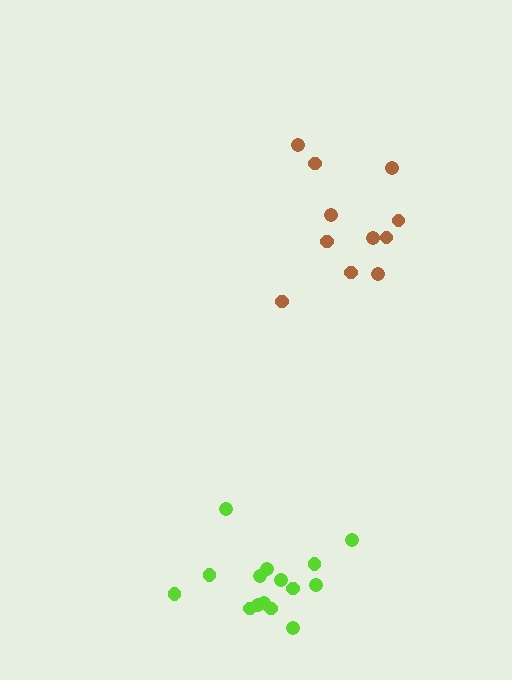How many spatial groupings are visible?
There are 2 spatial groupings.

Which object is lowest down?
The lime cluster is bottommost.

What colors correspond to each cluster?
The clusters are colored: brown, lime.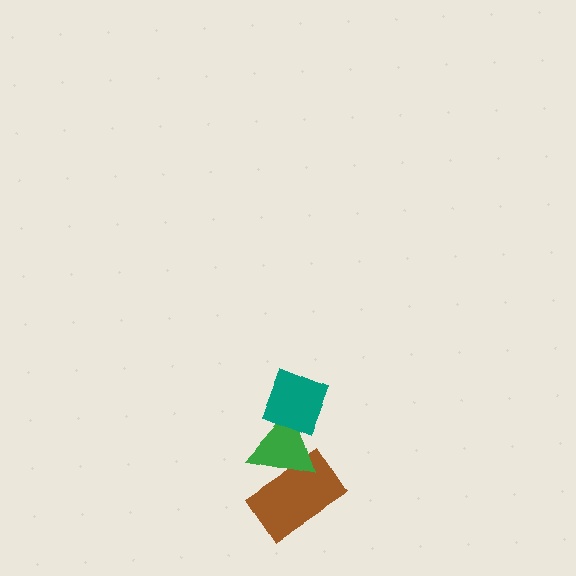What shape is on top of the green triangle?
The teal diamond is on top of the green triangle.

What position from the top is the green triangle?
The green triangle is 2nd from the top.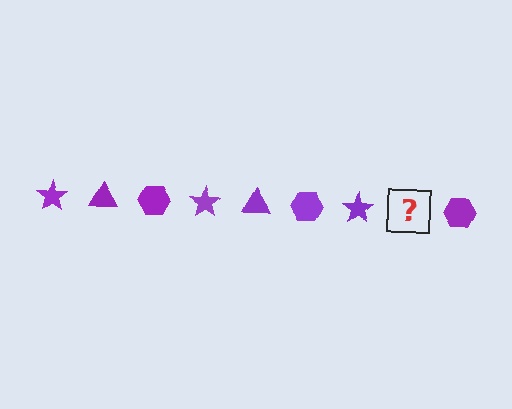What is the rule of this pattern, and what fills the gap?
The rule is that the pattern cycles through star, triangle, hexagon shapes in purple. The gap should be filled with a purple triangle.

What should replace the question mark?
The question mark should be replaced with a purple triangle.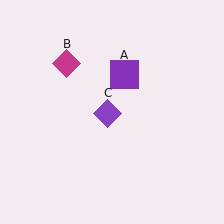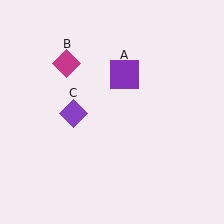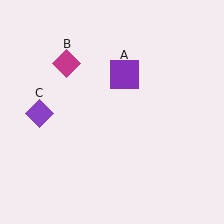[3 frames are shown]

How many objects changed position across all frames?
1 object changed position: purple diamond (object C).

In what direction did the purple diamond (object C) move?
The purple diamond (object C) moved left.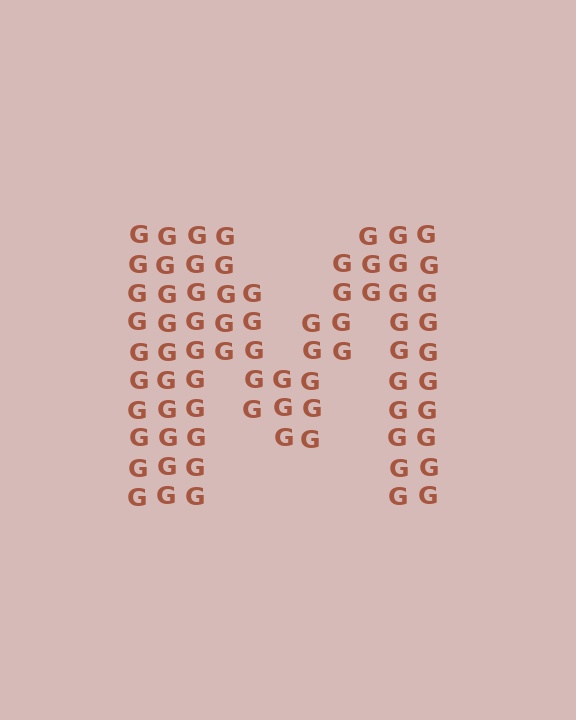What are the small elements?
The small elements are letter G's.